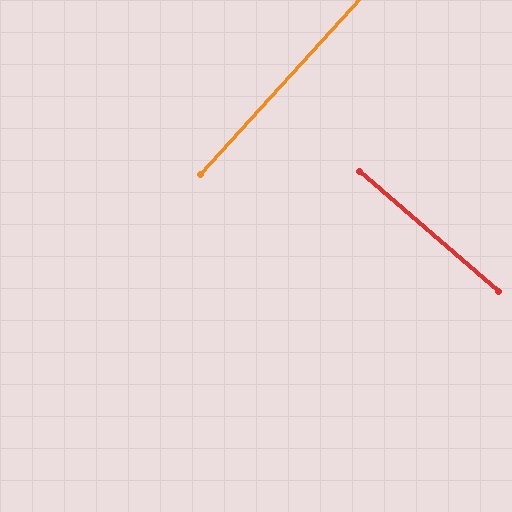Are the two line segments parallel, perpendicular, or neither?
Perpendicular — they meet at approximately 89°.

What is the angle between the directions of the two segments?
Approximately 89 degrees.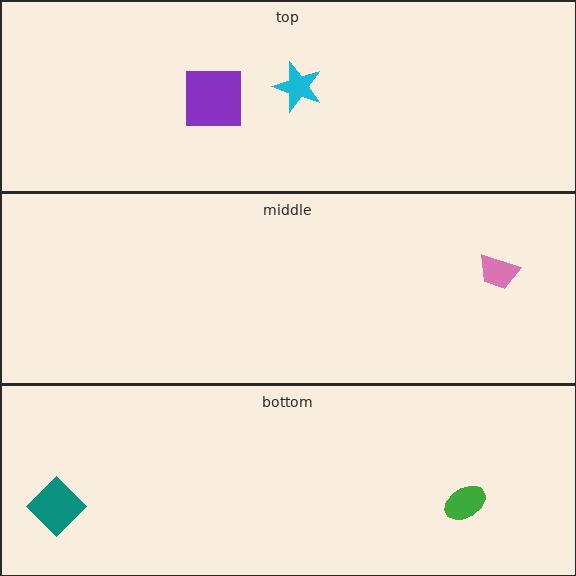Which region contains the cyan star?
The top region.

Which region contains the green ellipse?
The bottom region.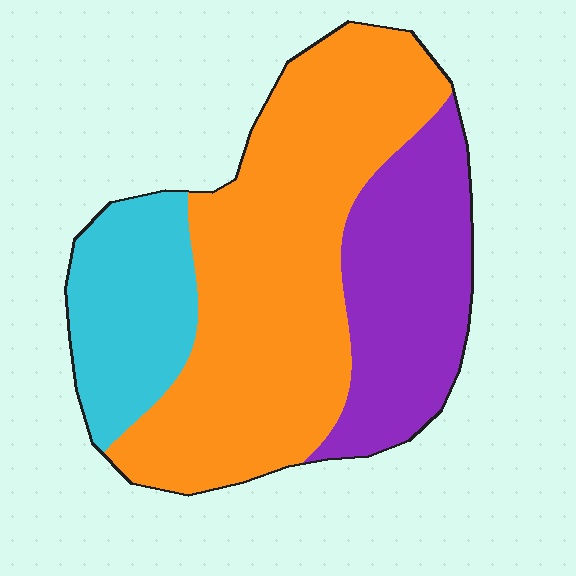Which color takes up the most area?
Orange, at roughly 55%.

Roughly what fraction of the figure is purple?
Purple takes up between a quarter and a half of the figure.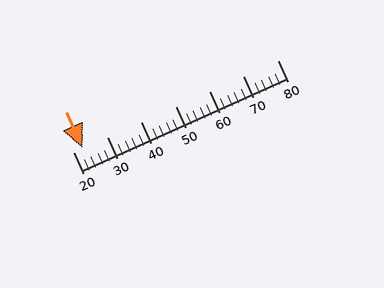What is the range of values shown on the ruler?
The ruler shows values from 20 to 80.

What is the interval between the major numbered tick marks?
The major tick marks are spaced 10 units apart.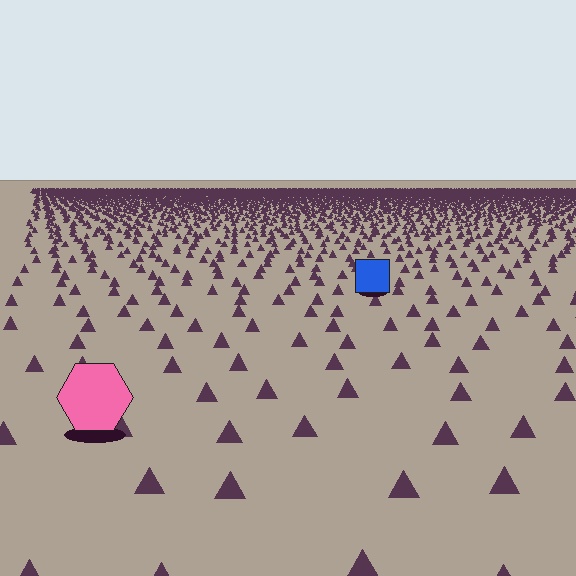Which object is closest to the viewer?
The pink hexagon is closest. The texture marks near it are larger and more spread out.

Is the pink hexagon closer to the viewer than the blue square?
Yes. The pink hexagon is closer — you can tell from the texture gradient: the ground texture is coarser near it.